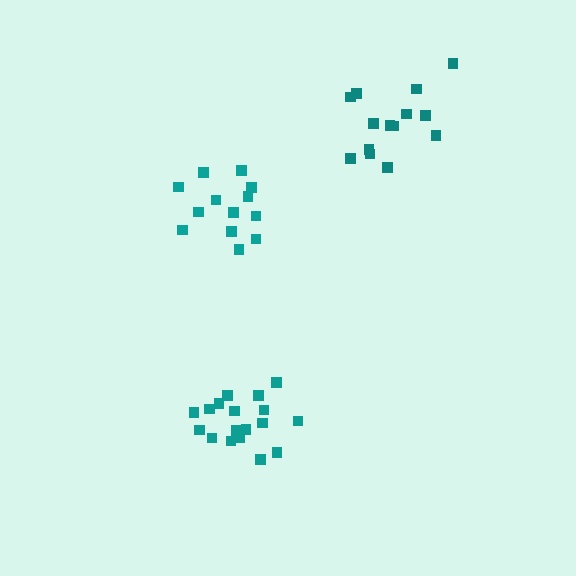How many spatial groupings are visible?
There are 3 spatial groupings.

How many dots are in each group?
Group 1: 18 dots, Group 2: 14 dots, Group 3: 13 dots (45 total).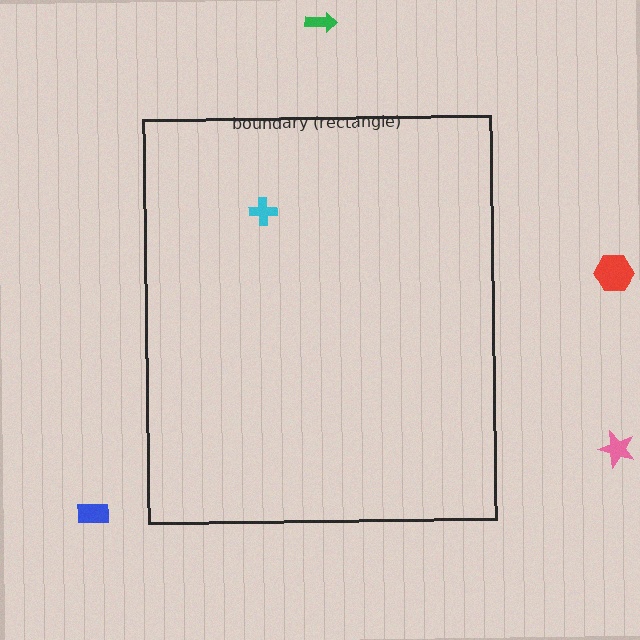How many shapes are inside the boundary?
1 inside, 4 outside.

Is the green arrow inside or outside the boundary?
Outside.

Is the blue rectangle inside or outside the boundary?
Outside.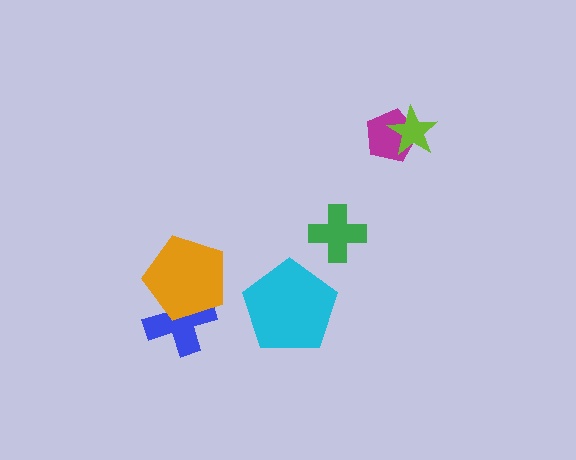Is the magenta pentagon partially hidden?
Yes, it is partially covered by another shape.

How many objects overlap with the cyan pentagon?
0 objects overlap with the cyan pentagon.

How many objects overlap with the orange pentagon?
1 object overlaps with the orange pentagon.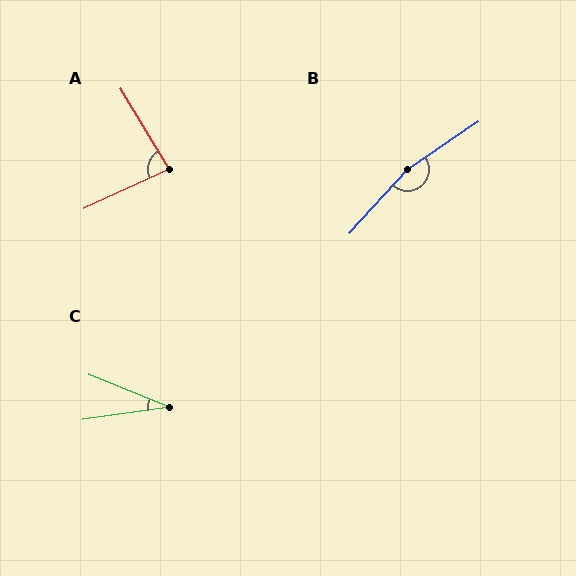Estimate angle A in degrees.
Approximately 84 degrees.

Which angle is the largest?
B, at approximately 166 degrees.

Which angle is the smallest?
C, at approximately 30 degrees.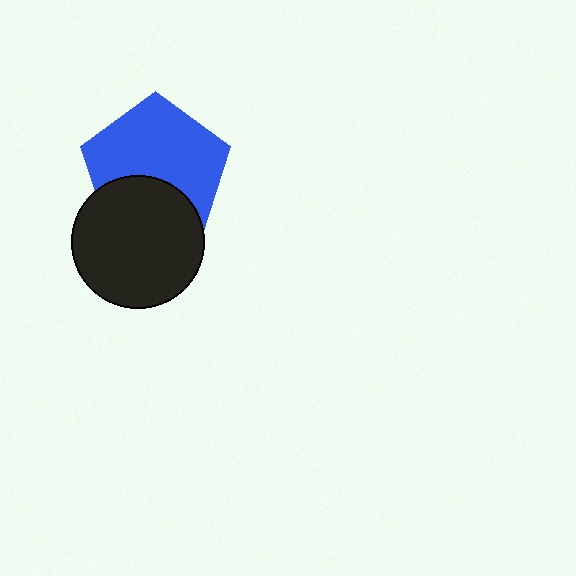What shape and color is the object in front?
The object in front is a black circle.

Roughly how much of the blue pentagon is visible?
Most of it is visible (roughly 66%).